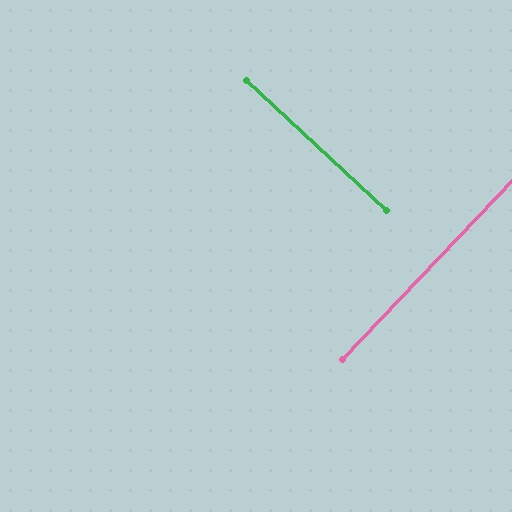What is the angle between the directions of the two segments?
Approximately 89 degrees.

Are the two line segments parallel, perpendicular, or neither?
Perpendicular — they meet at approximately 89°.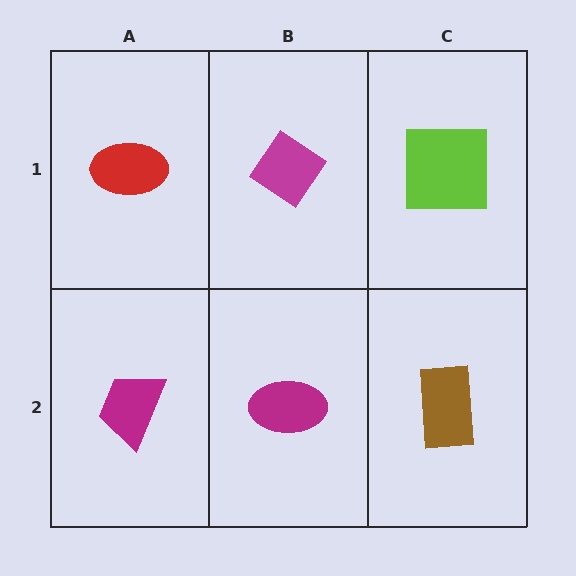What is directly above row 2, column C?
A lime square.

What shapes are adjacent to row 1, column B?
A magenta ellipse (row 2, column B), a red ellipse (row 1, column A), a lime square (row 1, column C).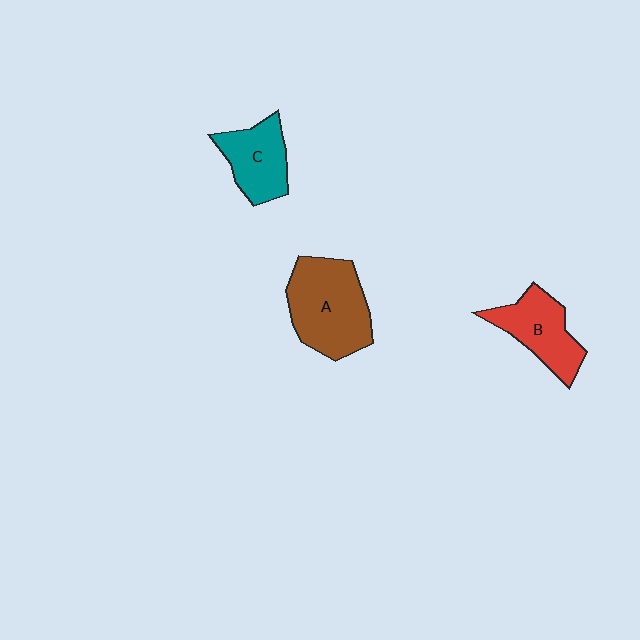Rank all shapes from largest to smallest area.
From largest to smallest: A (brown), B (red), C (teal).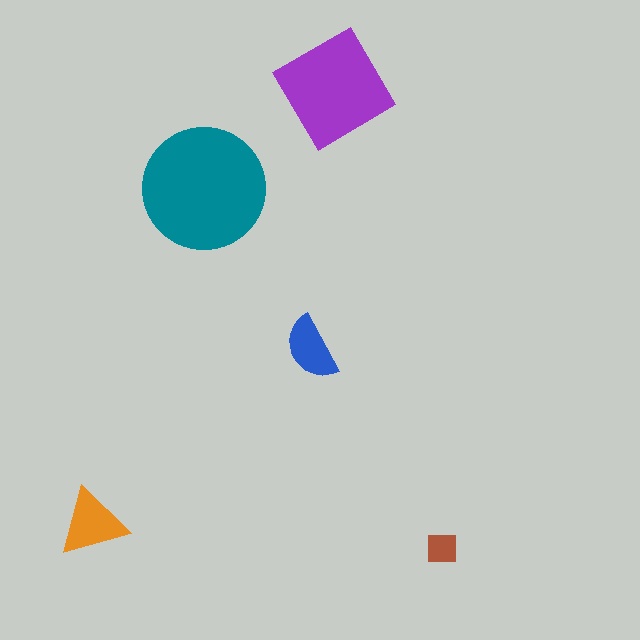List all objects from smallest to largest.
The brown square, the blue semicircle, the orange triangle, the purple diamond, the teal circle.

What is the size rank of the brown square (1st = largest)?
5th.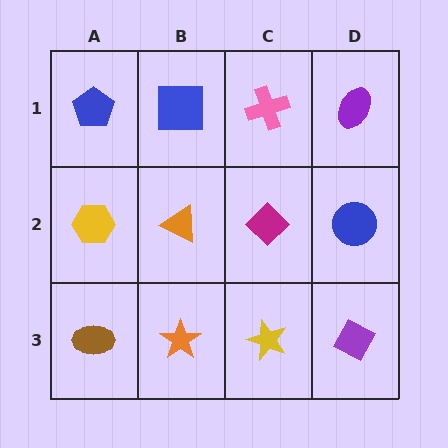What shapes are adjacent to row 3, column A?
A yellow hexagon (row 2, column A), an orange star (row 3, column B).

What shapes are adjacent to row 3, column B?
An orange triangle (row 2, column B), a brown ellipse (row 3, column A), a yellow star (row 3, column C).